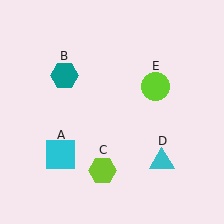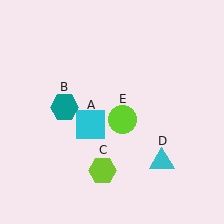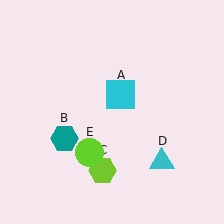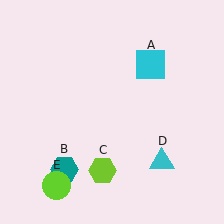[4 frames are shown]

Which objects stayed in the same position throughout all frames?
Lime hexagon (object C) and cyan triangle (object D) remained stationary.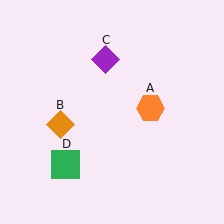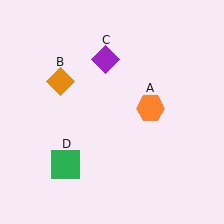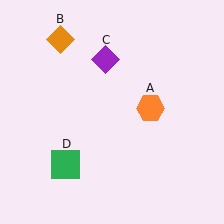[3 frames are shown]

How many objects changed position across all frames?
1 object changed position: orange diamond (object B).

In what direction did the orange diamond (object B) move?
The orange diamond (object B) moved up.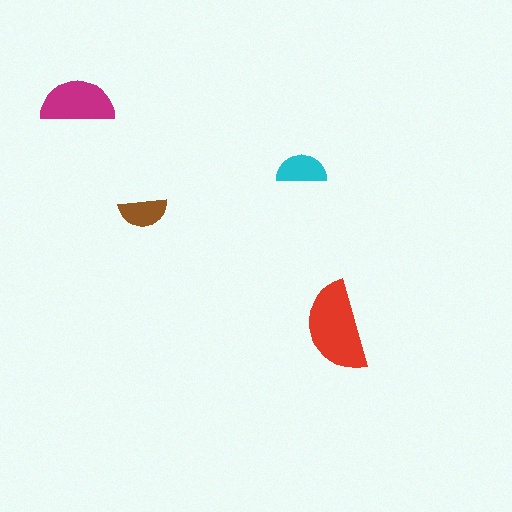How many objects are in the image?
There are 4 objects in the image.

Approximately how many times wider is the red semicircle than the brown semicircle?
About 2 times wider.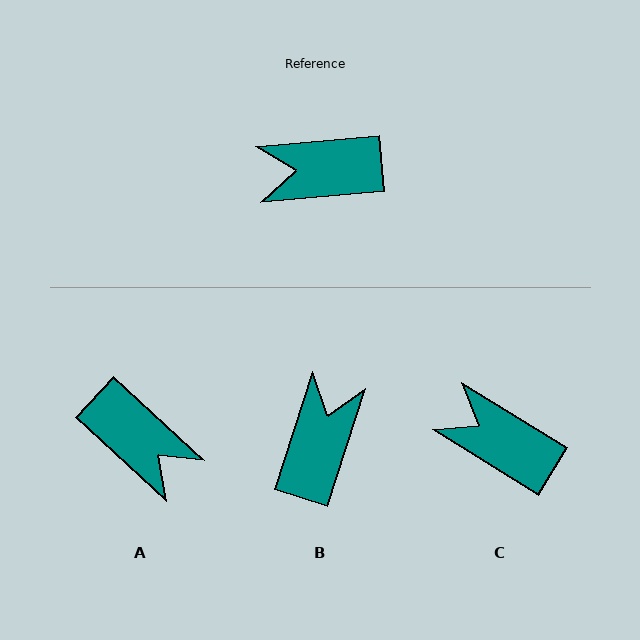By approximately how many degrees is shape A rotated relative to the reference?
Approximately 132 degrees counter-clockwise.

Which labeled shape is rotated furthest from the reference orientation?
A, about 132 degrees away.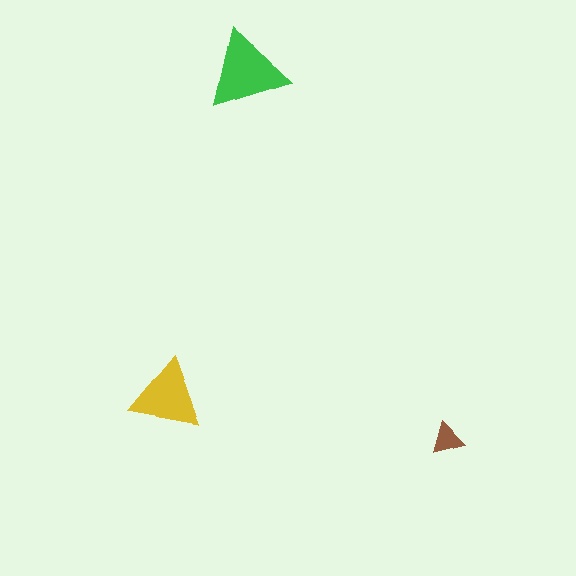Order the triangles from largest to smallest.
the green one, the yellow one, the brown one.